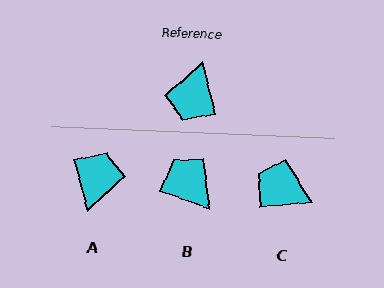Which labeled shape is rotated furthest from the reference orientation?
A, about 178 degrees away.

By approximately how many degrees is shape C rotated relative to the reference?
Approximately 98 degrees clockwise.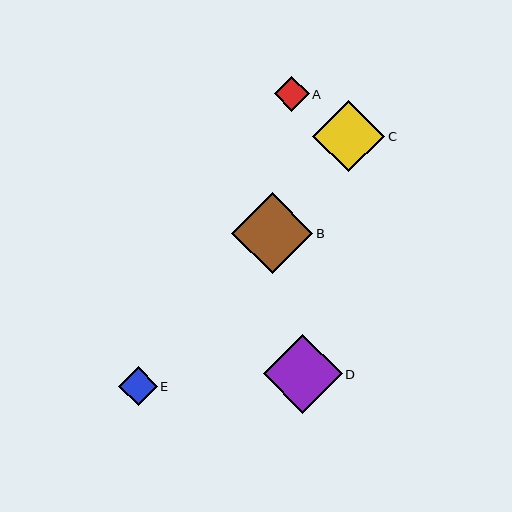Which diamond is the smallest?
Diamond A is the smallest with a size of approximately 35 pixels.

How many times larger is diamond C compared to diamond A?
Diamond C is approximately 2.1 times the size of diamond A.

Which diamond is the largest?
Diamond B is the largest with a size of approximately 81 pixels.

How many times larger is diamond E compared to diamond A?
Diamond E is approximately 1.1 times the size of diamond A.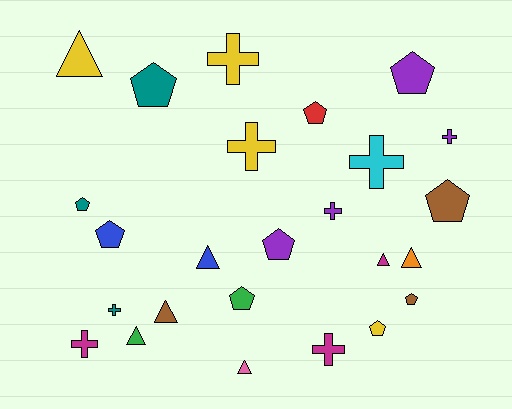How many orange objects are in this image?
There is 1 orange object.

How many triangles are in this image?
There are 7 triangles.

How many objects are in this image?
There are 25 objects.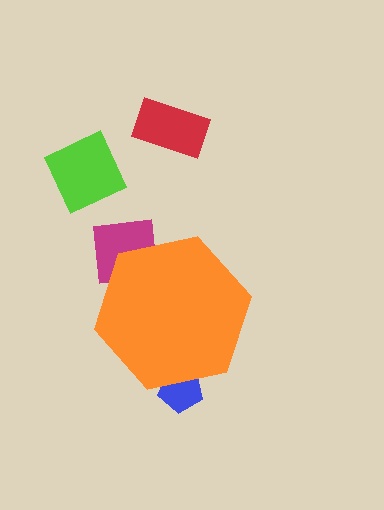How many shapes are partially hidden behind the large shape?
2 shapes are partially hidden.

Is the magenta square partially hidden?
Yes, the magenta square is partially hidden behind the orange hexagon.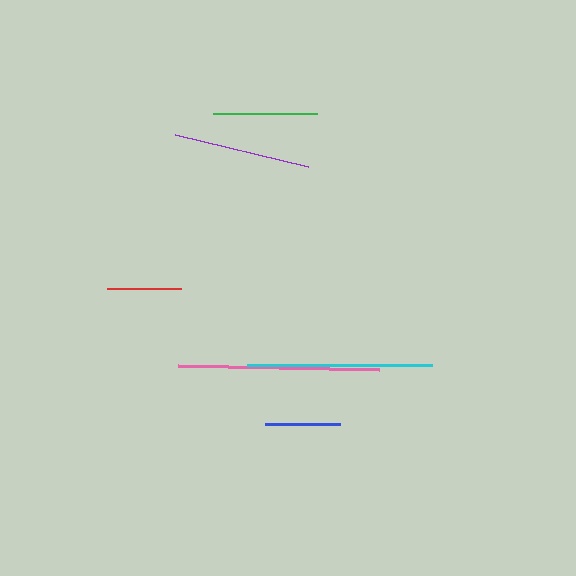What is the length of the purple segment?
The purple segment is approximately 137 pixels long.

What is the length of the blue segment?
The blue segment is approximately 75 pixels long.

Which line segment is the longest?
The pink line is the longest at approximately 201 pixels.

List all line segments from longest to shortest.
From longest to shortest: pink, cyan, purple, green, blue, red.